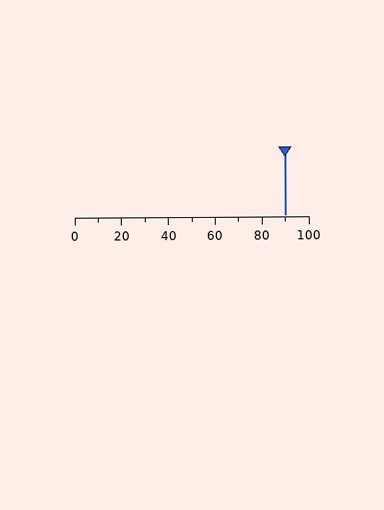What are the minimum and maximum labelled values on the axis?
The axis runs from 0 to 100.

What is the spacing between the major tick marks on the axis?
The major ticks are spaced 20 apart.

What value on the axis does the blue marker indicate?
The marker indicates approximately 90.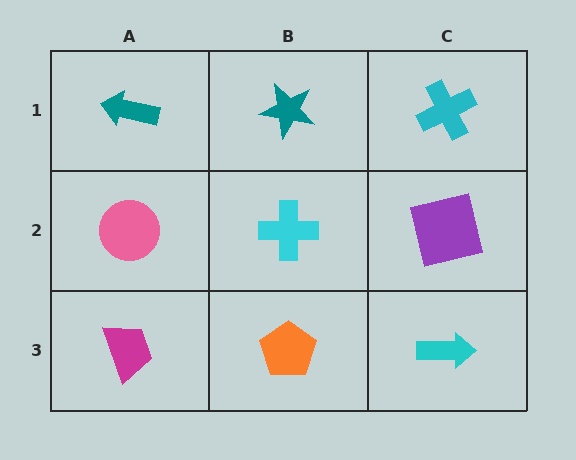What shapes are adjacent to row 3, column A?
A pink circle (row 2, column A), an orange pentagon (row 3, column B).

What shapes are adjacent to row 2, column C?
A cyan cross (row 1, column C), a cyan arrow (row 3, column C), a cyan cross (row 2, column B).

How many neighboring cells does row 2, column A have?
3.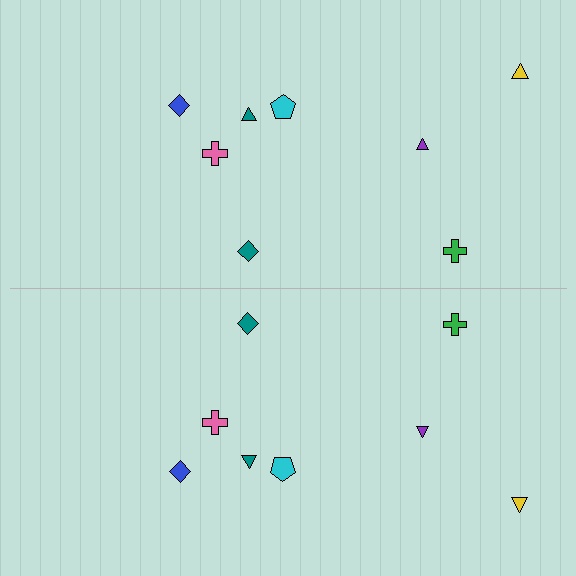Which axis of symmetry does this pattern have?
The pattern has a horizontal axis of symmetry running through the center of the image.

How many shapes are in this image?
There are 16 shapes in this image.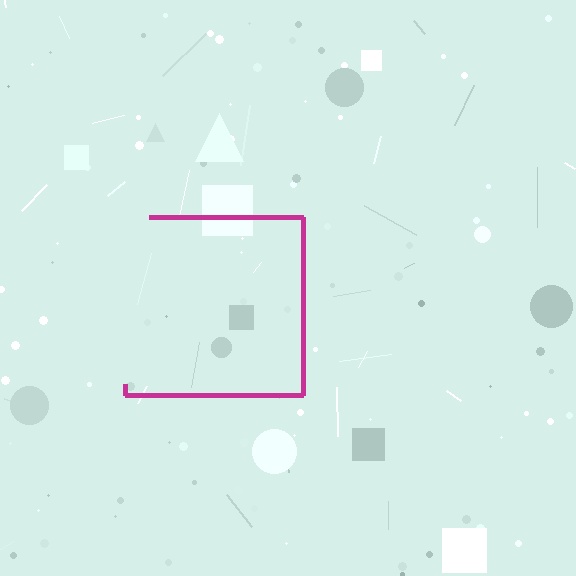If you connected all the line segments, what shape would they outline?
They would outline a square.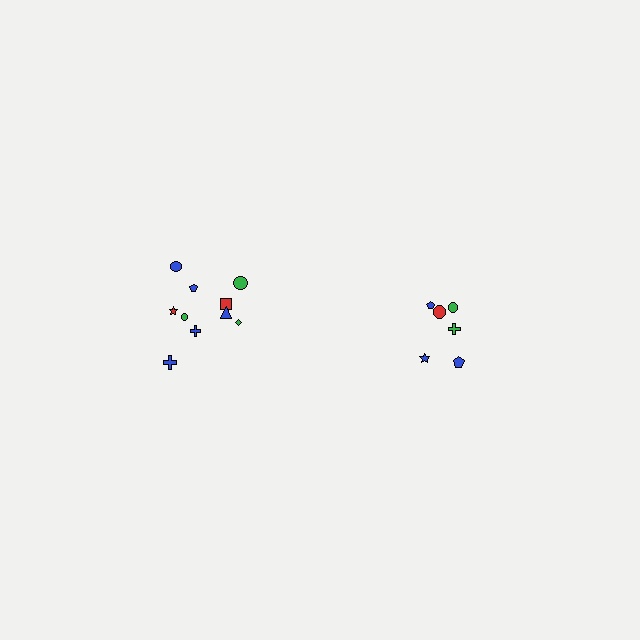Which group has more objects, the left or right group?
The left group.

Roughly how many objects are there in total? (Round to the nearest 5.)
Roughly 15 objects in total.